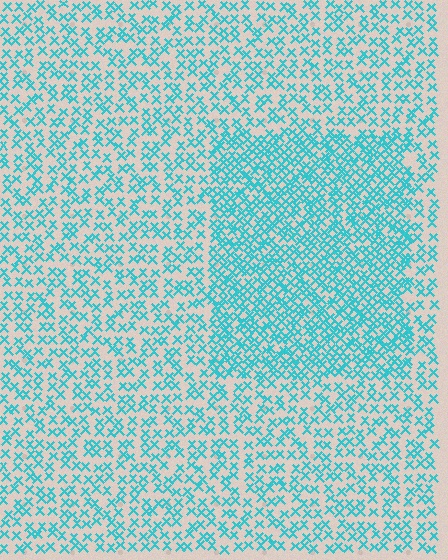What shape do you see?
I see a rectangle.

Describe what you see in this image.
The image contains small cyan elements arranged at two different densities. A rectangle-shaped region is visible where the elements are more densely packed than the surrounding area.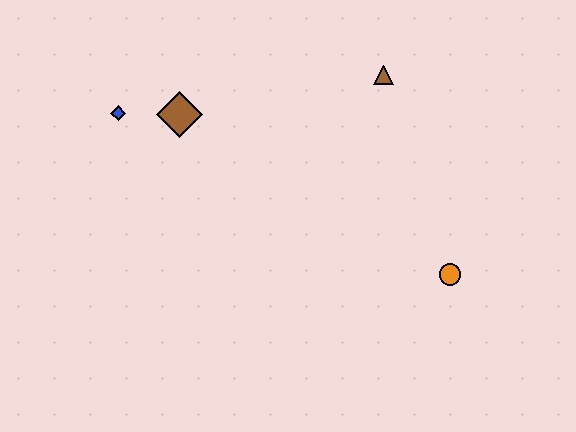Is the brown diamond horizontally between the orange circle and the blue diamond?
Yes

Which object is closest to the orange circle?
The brown triangle is closest to the orange circle.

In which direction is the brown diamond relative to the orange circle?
The brown diamond is to the left of the orange circle.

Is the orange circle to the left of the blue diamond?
No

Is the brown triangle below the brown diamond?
No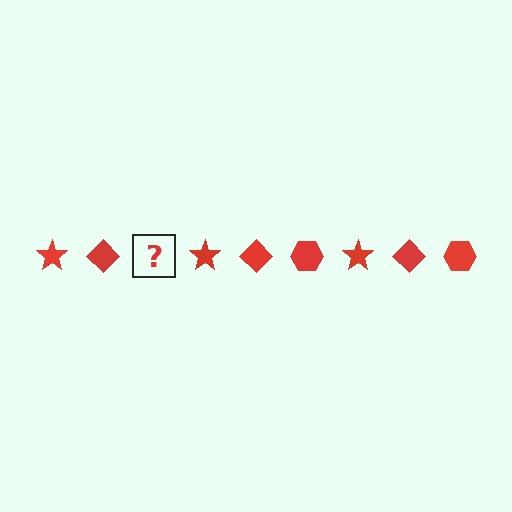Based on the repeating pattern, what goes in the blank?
The blank should be a red hexagon.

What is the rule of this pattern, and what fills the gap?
The rule is that the pattern cycles through star, diamond, hexagon shapes in red. The gap should be filled with a red hexagon.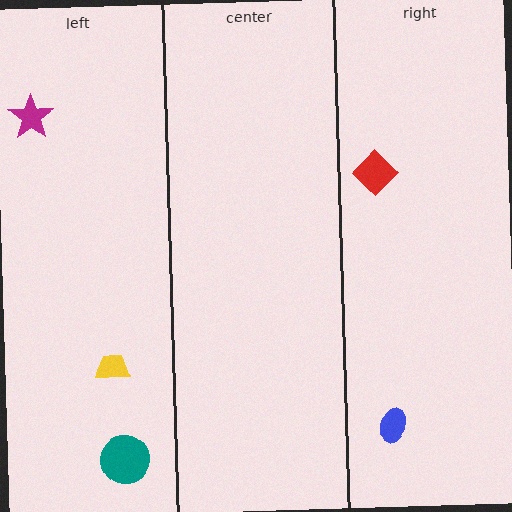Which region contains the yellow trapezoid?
The left region.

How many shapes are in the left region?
3.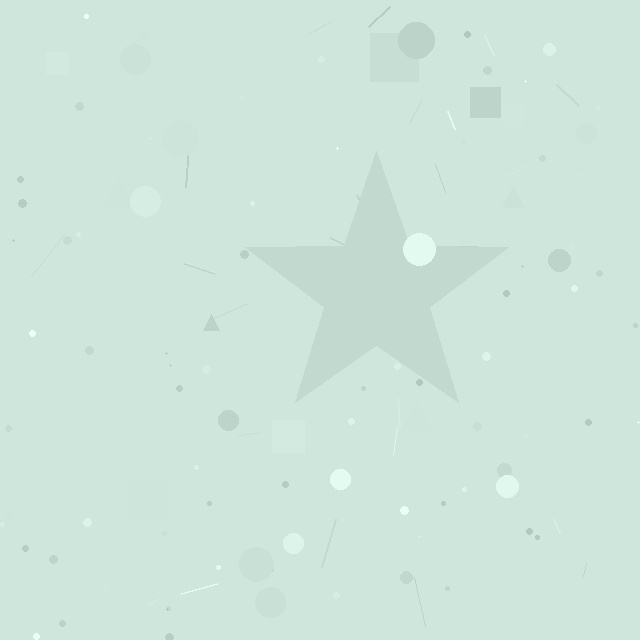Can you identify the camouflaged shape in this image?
The camouflaged shape is a star.